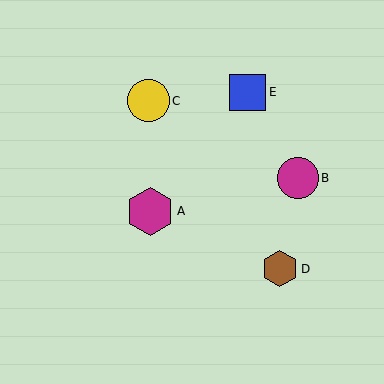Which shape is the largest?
The magenta hexagon (labeled A) is the largest.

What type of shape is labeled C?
Shape C is a yellow circle.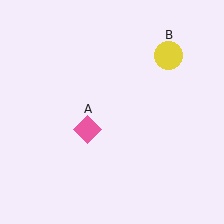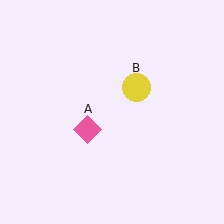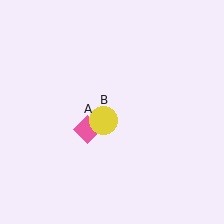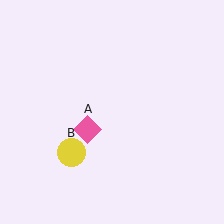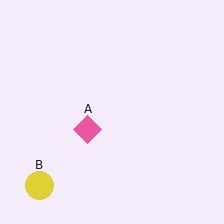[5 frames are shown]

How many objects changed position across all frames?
1 object changed position: yellow circle (object B).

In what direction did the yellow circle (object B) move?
The yellow circle (object B) moved down and to the left.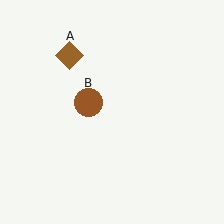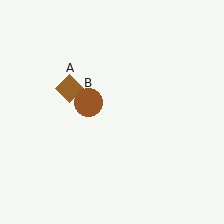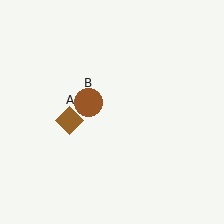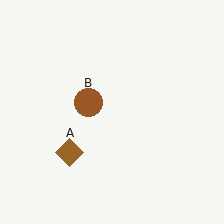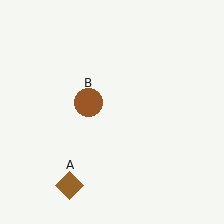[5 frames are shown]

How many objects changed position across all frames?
1 object changed position: brown diamond (object A).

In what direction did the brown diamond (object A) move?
The brown diamond (object A) moved down.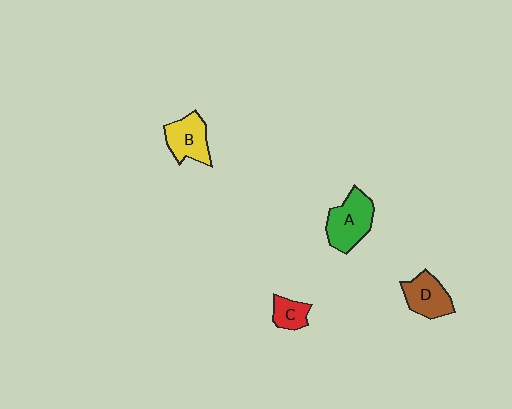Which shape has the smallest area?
Shape C (red).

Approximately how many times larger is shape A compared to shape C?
Approximately 2.1 times.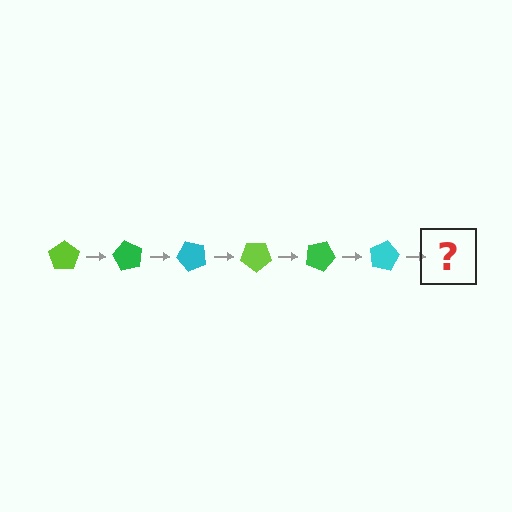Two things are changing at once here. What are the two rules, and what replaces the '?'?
The two rules are that it rotates 60 degrees each step and the color cycles through lime, green, and cyan. The '?' should be a lime pentagon, rotated 360 degrees from the start.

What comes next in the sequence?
The next element should be a lime pentagon, rotated 360 degrees from the start.